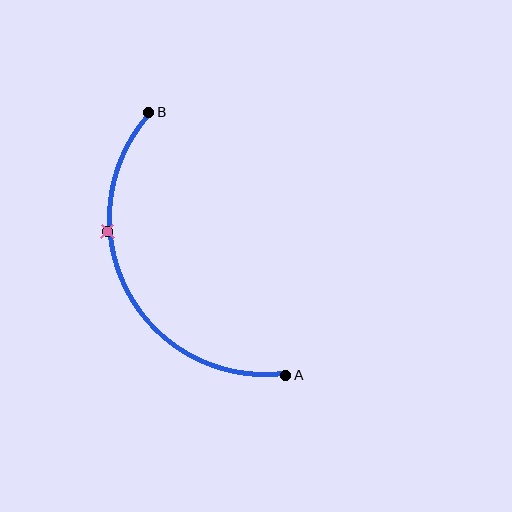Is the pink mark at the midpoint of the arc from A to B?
No. The pink mark lies on the arc but is closer to endpoint B. The arc midpoint would be at the point on the curve equidistant along the arc from both A and B.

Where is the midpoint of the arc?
The arc midpoint is the point on the curve farthest from the straight line joining A and B. It sits to the left of that line.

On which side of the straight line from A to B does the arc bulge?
The arc bulges to the left of the straight line connecting A and B.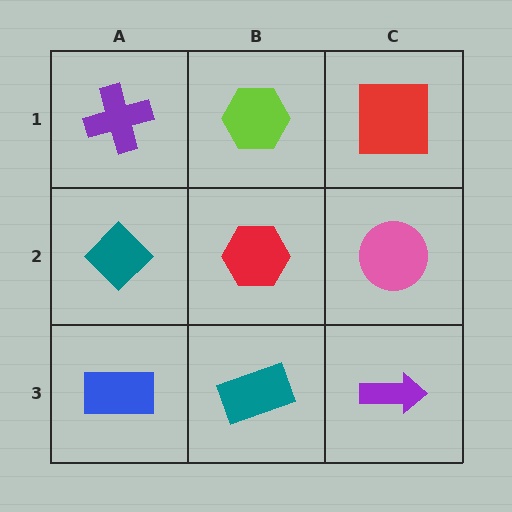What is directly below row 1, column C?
A pink circle.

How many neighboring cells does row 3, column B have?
3.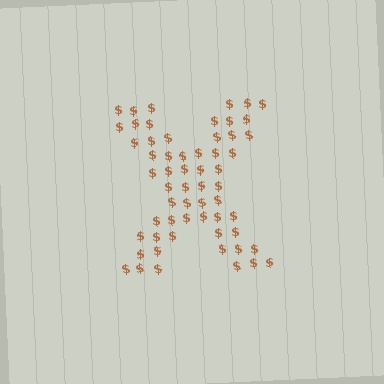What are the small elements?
The small elements are dollar signs.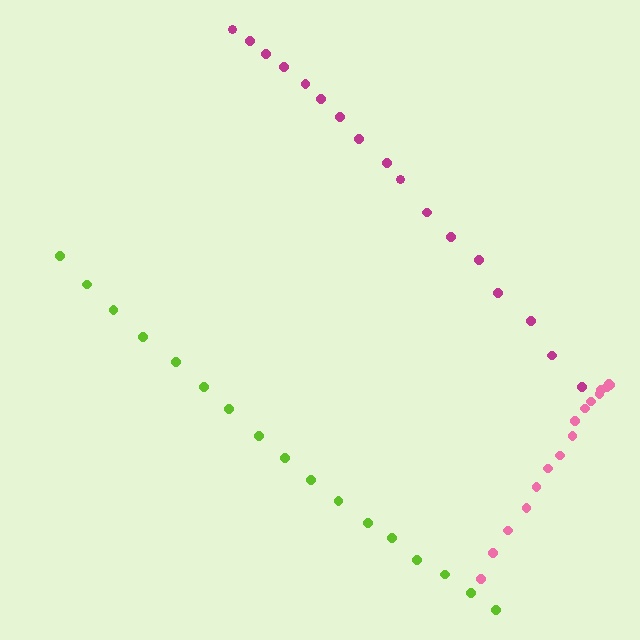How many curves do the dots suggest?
There are 3 distinct paths.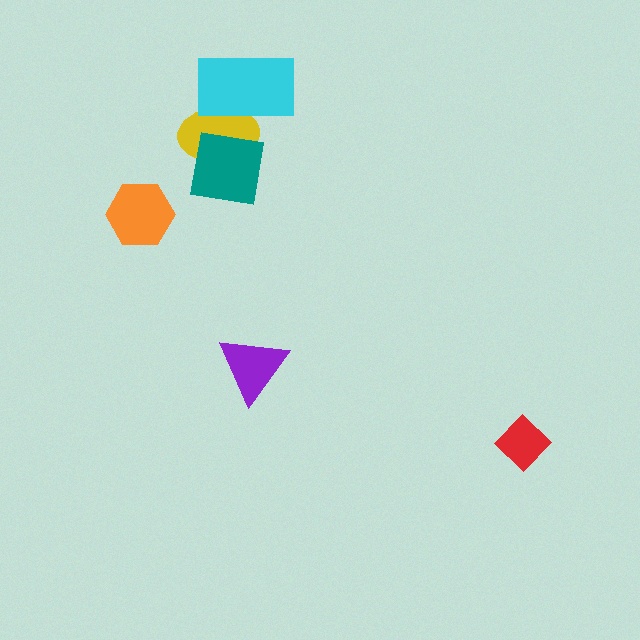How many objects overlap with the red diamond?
0 objects overlap with the red diamond.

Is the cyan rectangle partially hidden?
No, no other shape covers it.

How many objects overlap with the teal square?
1 object overlaps with the teal square.